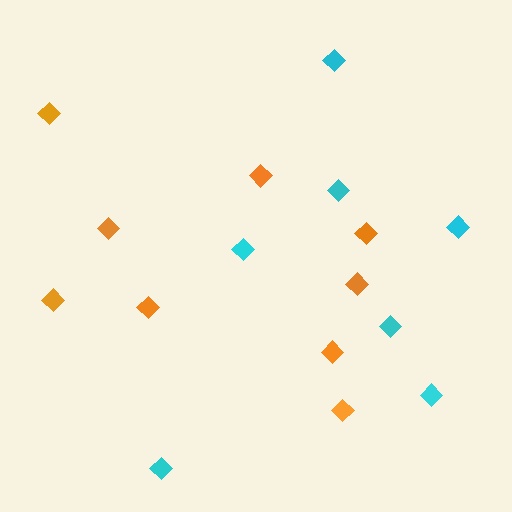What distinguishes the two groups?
There are 2 groups: one group of cyan diamonds (7) and one group of orange diamonds (9).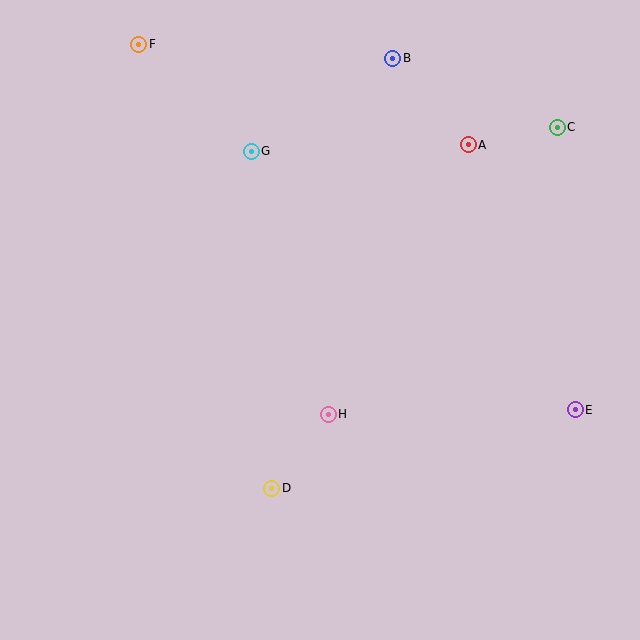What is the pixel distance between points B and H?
The distance between B and H is 362 pixels.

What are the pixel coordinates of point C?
Point C is at (557, 127).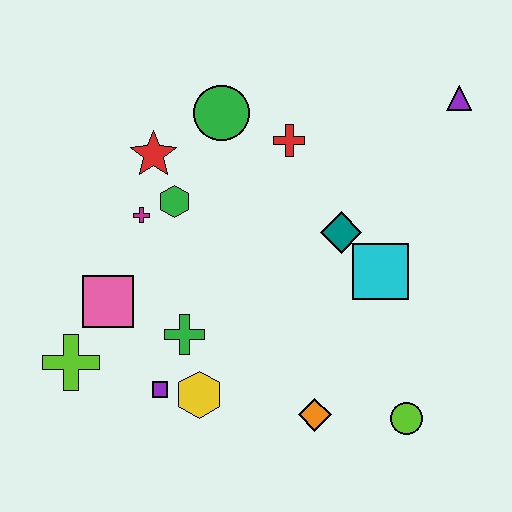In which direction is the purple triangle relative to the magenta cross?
The purple triangle is to the right of the magenta cross.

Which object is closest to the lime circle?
The orange diamond is closest to the lime circle.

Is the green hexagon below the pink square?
No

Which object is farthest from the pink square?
The purple triangle is farthest from the pink square.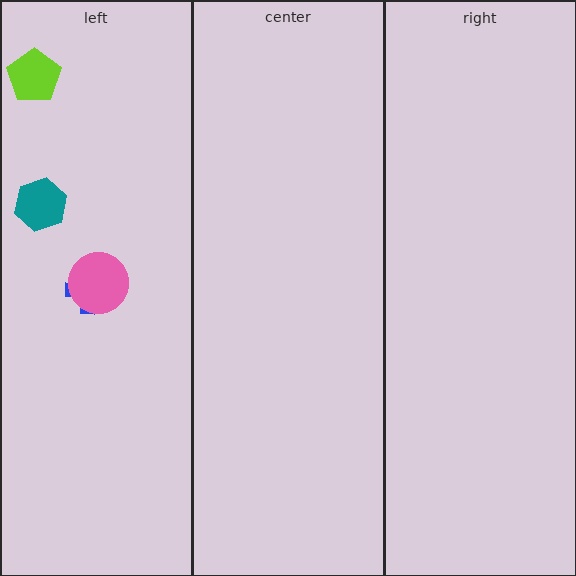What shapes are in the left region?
The blue cross, the teal hexagon, the pink circle, the lime pentagon.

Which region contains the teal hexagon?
The left region.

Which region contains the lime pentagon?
The left region.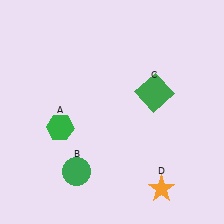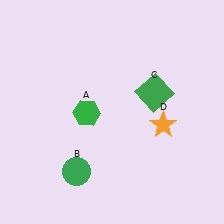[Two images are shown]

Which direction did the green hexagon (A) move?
The green hexagon (A) moved right.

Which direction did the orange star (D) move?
The orange star (D) moved up.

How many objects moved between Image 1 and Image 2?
2 objects moved between the two images.